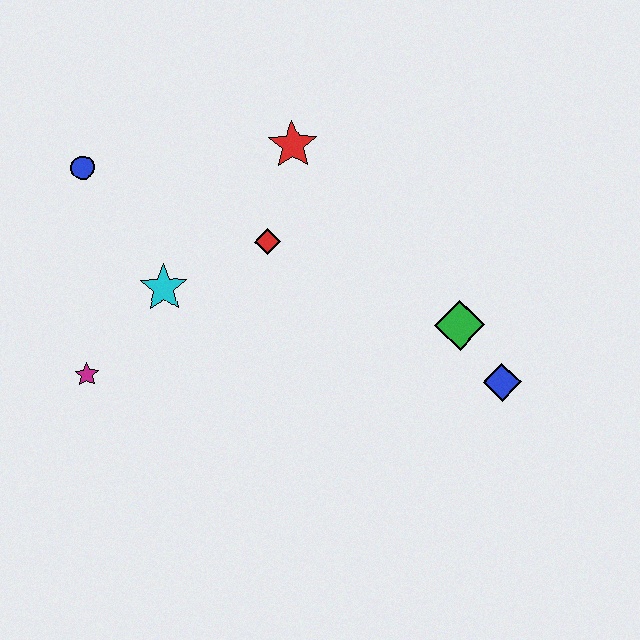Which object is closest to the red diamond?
The red star is closest to the red diamond.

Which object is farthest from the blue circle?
The blue diamond is farthest from the blue circle.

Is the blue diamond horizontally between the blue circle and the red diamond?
No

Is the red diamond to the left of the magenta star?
No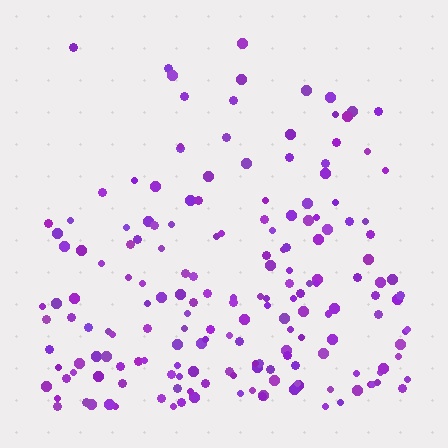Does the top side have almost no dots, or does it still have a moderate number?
Still a moderate number, just noticeably fewer than the bottom.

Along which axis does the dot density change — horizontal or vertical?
Vertical.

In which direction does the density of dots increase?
From top to bottom, with the bottom side densest.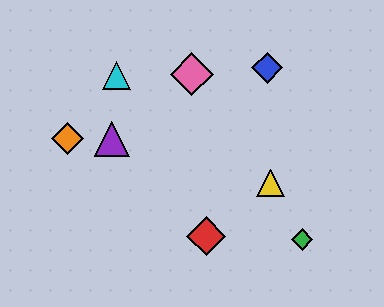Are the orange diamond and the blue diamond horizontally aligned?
No, the orange diamond is at y≈139 and the blue diamond is at y≈68.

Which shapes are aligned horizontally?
The purple triangle, the orange diamond are aligned horizontally.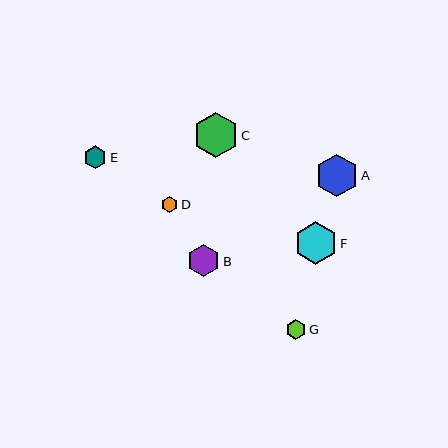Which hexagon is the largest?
Hexagon C is the largest with a size of approximately 45 pixels.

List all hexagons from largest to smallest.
From largest to smallest: C, A, F, B, E, G, D.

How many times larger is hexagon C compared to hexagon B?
Hexagon C is approximately 1.4 times the size of hexagon B.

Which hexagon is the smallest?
Hexagon D is the smallest with a size of approximately 16 pixels.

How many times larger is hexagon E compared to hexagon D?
Hexagon E is approximately 1.4 times the size of hexagon D.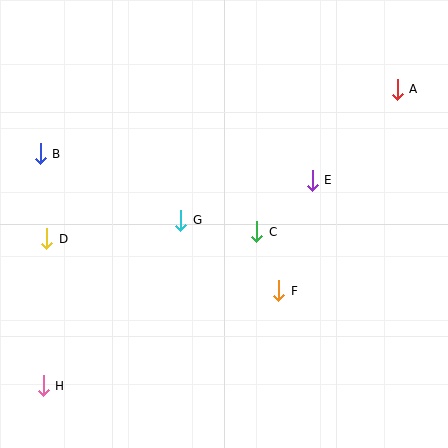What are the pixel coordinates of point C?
Point C is at (257, 232).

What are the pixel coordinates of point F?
Point F is at (279, 291).